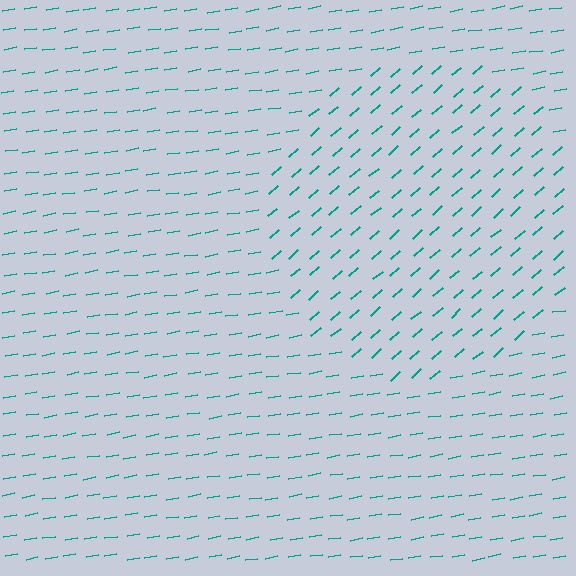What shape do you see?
I see a circle.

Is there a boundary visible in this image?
Yes, there is a texture boundary formed by a change in line orientation.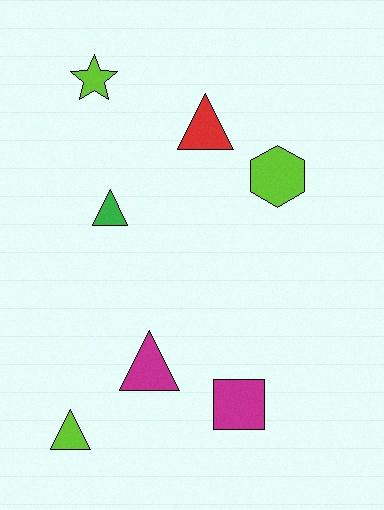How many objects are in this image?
There are 7 objects.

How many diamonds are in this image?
There are no diamonds.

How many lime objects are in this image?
There are 3 lime objects.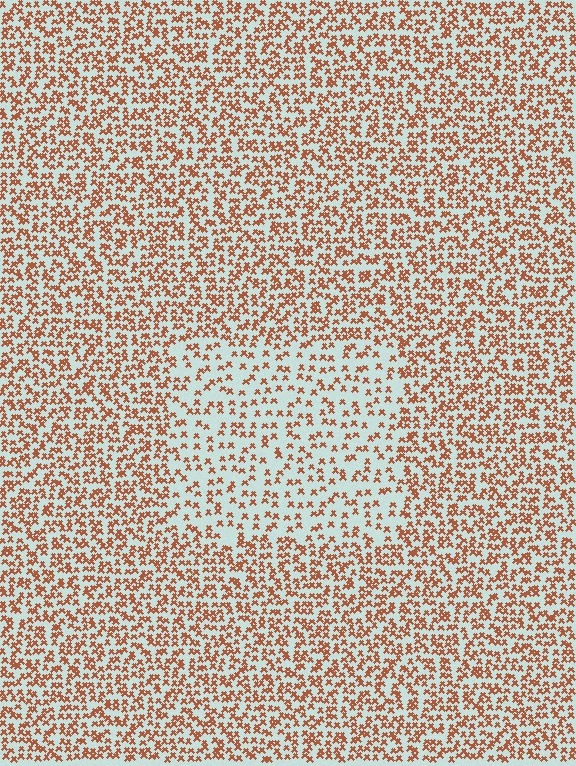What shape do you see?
I see a rectangle.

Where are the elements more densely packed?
The elements are more densely packed outside the rectangle boundary.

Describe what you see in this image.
The image contains small brown elements arranged at two different densities. A rectangle-shaped region is visible where the elements are less densely packed than the surrounding area.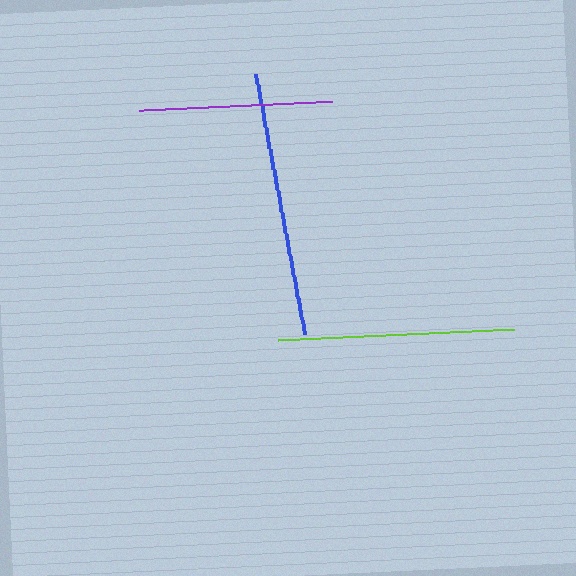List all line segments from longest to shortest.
From longest to shortest: blue, lime, purple.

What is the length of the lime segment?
The lime segment is approximately 236 pixels long.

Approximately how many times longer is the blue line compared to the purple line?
The blue line is approximately 1.4 times the length of the purple line.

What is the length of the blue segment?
The blue segment is approximately 264 pixels long.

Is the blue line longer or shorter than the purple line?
The blue line is longer than the purple line.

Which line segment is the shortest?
The purple line is the shortest at approximately 194 pixels.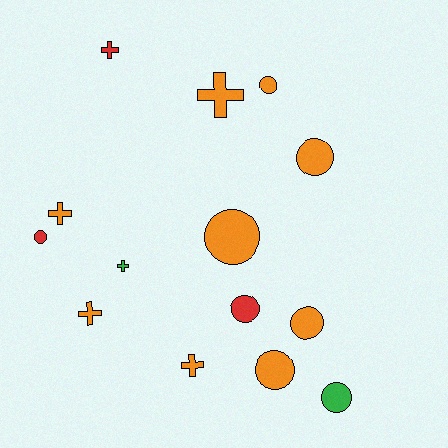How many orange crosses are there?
There are 4 orange crosses.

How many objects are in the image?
There are 14 objects.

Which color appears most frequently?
Orange, with 9 objects.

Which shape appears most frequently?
Circle, with 8 objects.